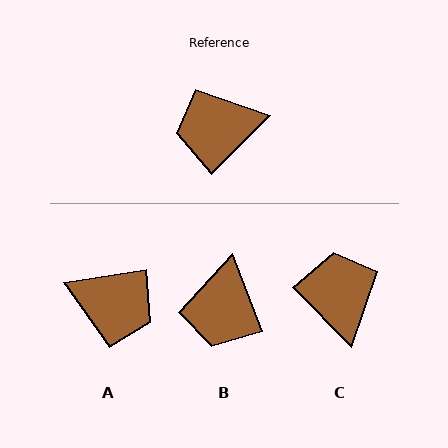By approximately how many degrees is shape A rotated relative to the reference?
Approximately 145 degrees counter-clockwise.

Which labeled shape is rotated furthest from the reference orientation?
A, about 145 degrees away.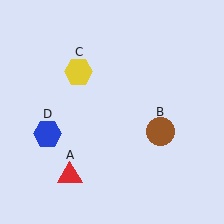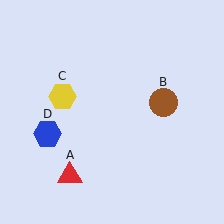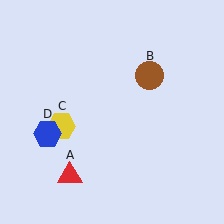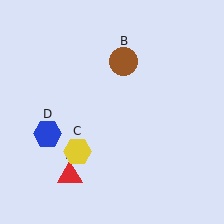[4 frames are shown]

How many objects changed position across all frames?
2 objects changed position: brown circle (object B), yellow hexagon (object C).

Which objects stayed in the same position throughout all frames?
Red triangle (object A) and blue hexagon (object D) remained stationary.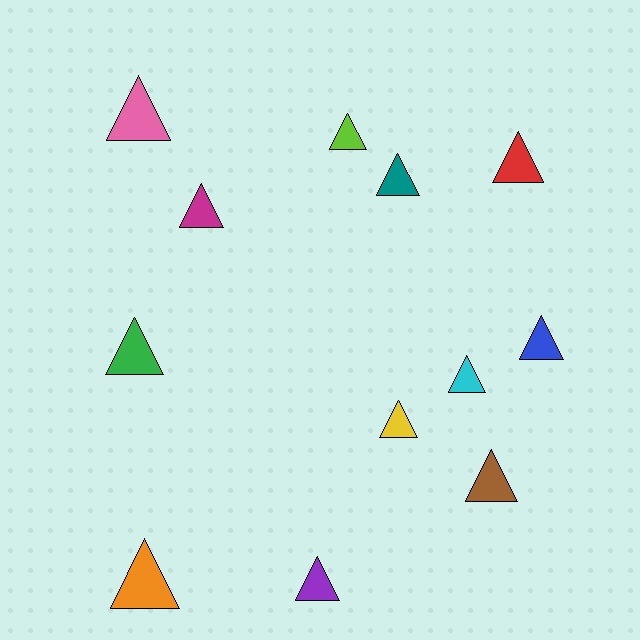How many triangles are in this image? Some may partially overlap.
There are 12 triangles.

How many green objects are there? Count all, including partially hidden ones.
There is 1 green object.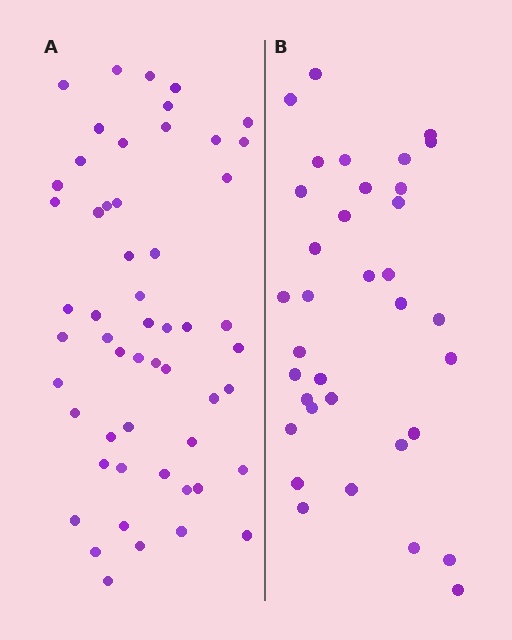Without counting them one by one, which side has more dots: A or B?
Region A (the left region) has more dots.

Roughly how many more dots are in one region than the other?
Region A has approximately 20 more dots than region B.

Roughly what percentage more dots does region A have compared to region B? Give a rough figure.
About 55% more.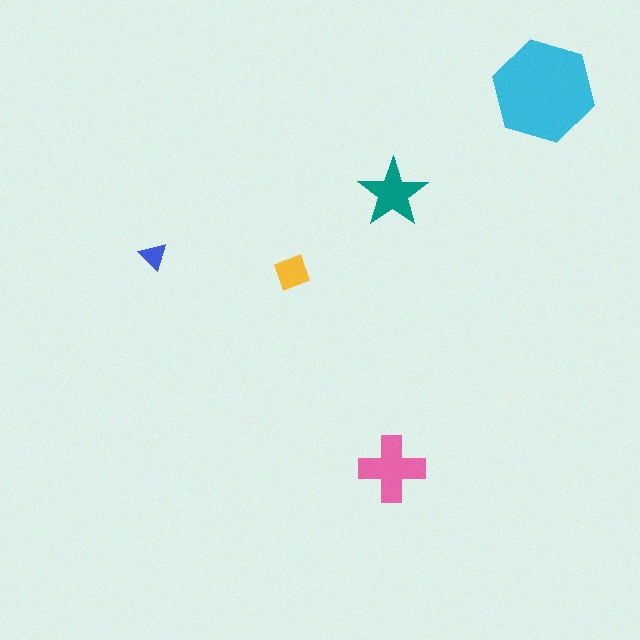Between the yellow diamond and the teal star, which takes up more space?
The teal star.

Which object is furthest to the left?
The blue triangle is leftmost.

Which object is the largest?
The cyan hexagon.